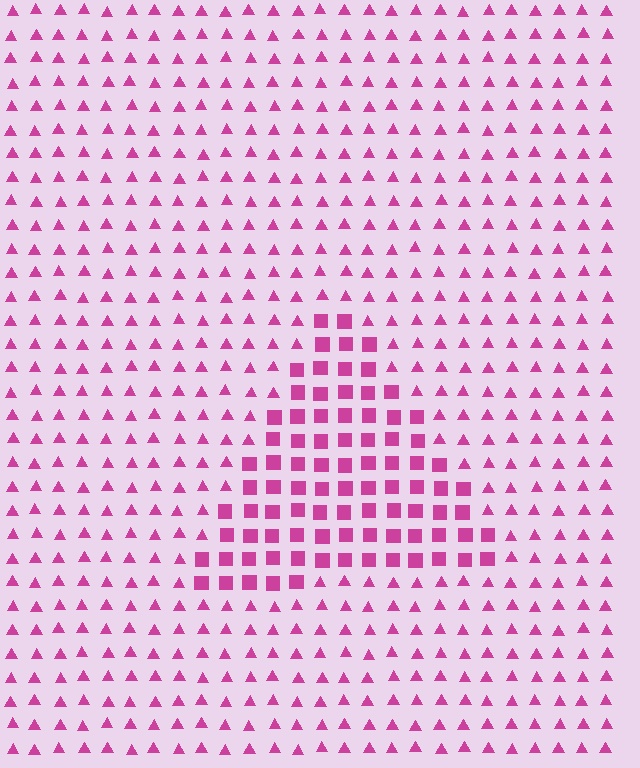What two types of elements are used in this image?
The image uses squares inside the triangle region and triangles outside it.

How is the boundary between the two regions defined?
The boundary is defined by a change in element shape: squares inside vs. triangles outside. All elements share the same color and spacing.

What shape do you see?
I see a triangle.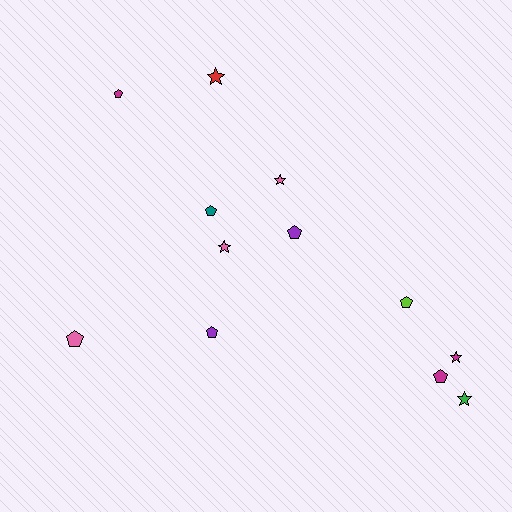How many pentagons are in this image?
There are 7 pentagons.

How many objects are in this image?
There are 12 objects.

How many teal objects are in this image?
There is 1 teal object.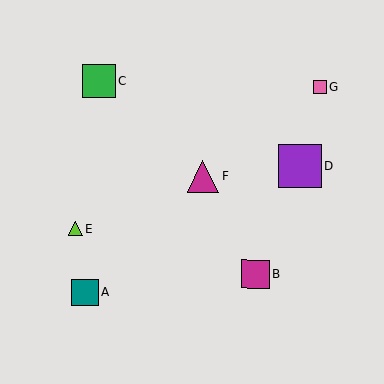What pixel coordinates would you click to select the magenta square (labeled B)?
Click at (256, 274) to select the magenta square B.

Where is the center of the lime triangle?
The center of the lime triangle is at (75, 228).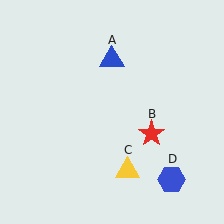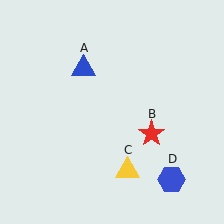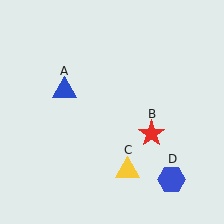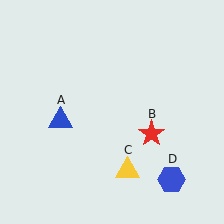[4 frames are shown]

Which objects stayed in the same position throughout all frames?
Red star (object B) and yellow triangle (object C) and blue hexagon (object D) remained stationary.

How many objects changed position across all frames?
1 object changed position: blue triangle (object A).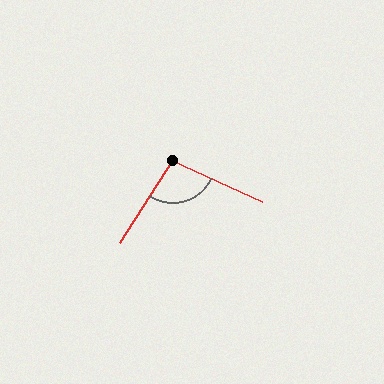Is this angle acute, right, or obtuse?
It is obtuse.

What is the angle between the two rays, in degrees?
Approximately 98 degrees.